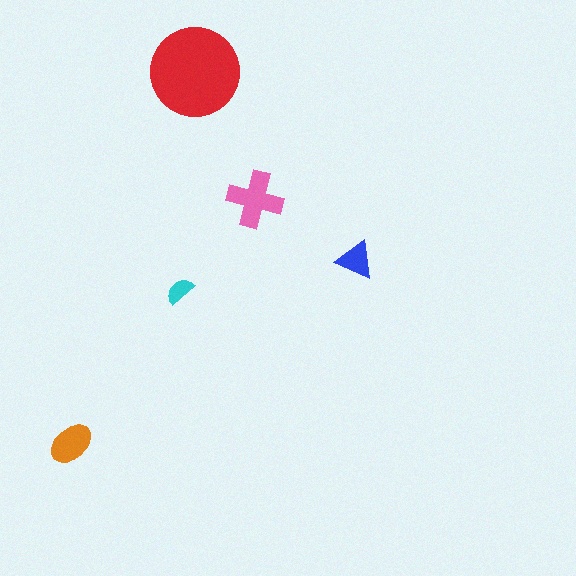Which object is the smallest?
The cyan semicircle.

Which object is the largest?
The red circle.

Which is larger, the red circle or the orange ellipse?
The red circle.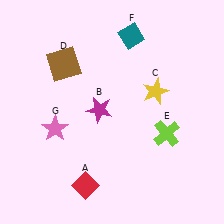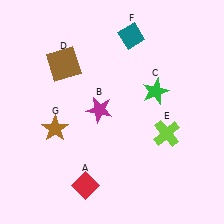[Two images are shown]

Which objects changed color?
C changed from yellow to green. G changed from pink to brown.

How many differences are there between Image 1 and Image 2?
There are 2 differences between the two images.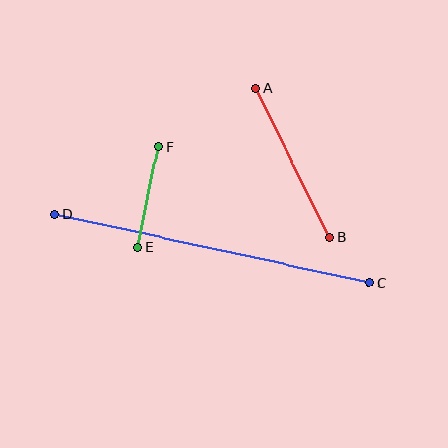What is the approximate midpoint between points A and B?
The midpoint is at approximately (293, 163) pixels.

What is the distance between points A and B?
The distance is approximately 166 pixels.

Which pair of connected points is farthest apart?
Points C and D are farthest apart.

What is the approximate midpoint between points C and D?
The midpoint is at approximately (212, 248) pixels.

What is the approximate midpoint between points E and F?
The midpoint is at approximately (148, 197) pixels.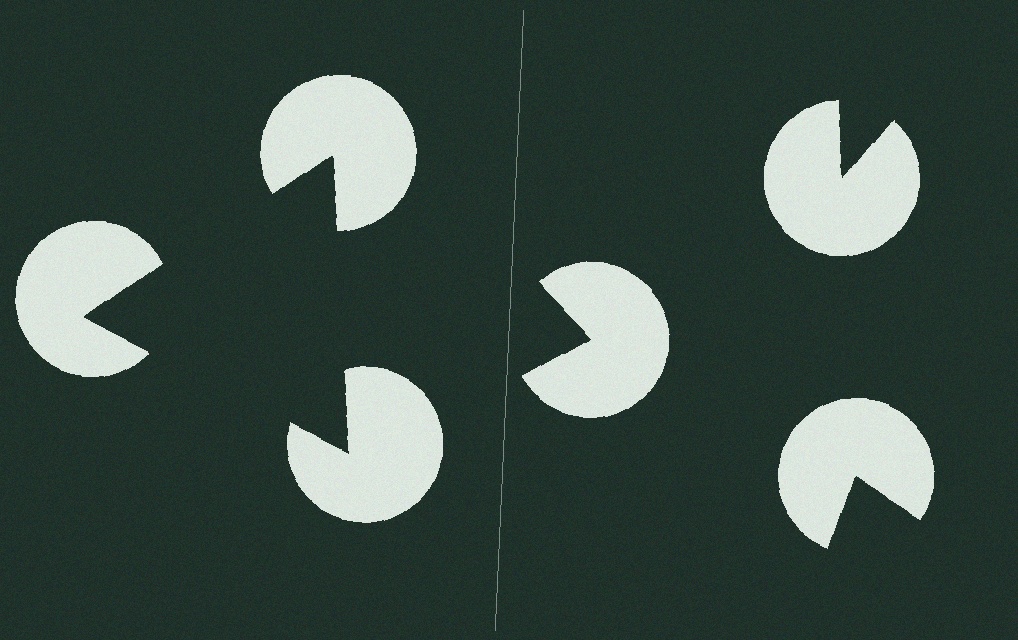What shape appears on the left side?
An illusory triangle.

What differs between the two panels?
The pac-man discs are positioned identically on both sides; only the wedge orientations differ. On the left they align to a triangle; on the right they are misaligned.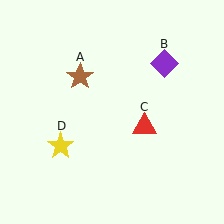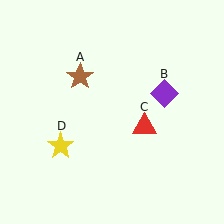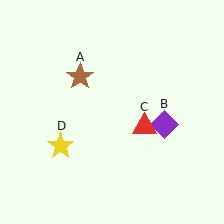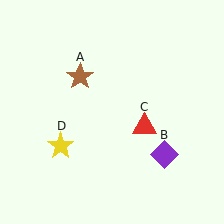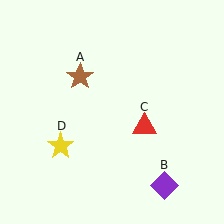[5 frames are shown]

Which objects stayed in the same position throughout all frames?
Brown star (object A) and red triangle (object C) and yellow star (object D) remained stationary.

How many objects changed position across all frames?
1 object changed position: purple diamond (object B).